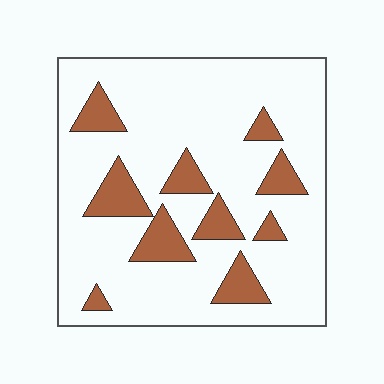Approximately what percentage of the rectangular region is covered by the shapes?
Approximately 20%.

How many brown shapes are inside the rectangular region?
10.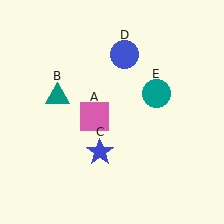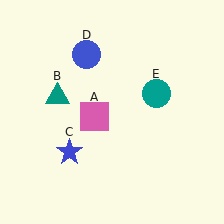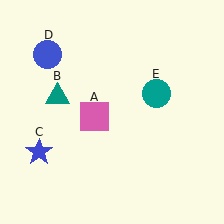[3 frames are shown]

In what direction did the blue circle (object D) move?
The blue circle (object D) moved left.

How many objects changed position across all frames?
2 objects changed position: blue star (object C), blue circle (object D).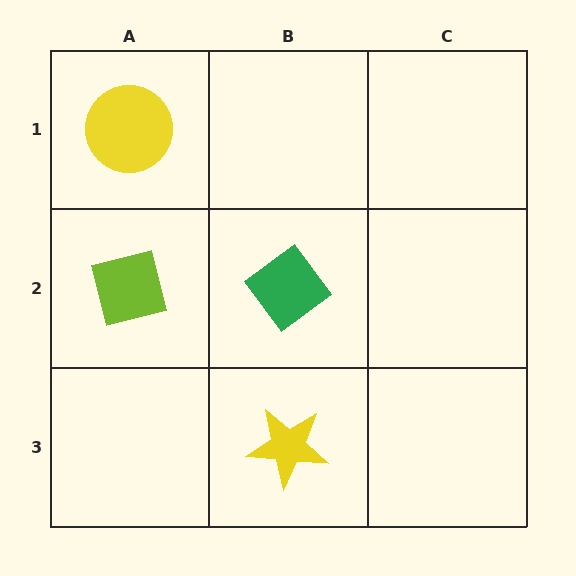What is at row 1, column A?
A yellow circle.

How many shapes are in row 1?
1 shape.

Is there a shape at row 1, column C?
No, that cell is empty.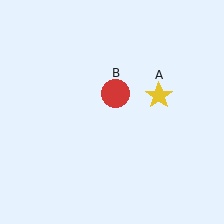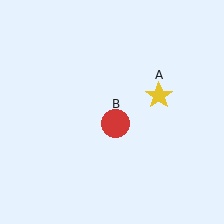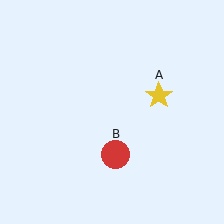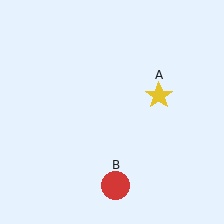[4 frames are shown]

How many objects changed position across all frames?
1 object changed position: red circle (object B).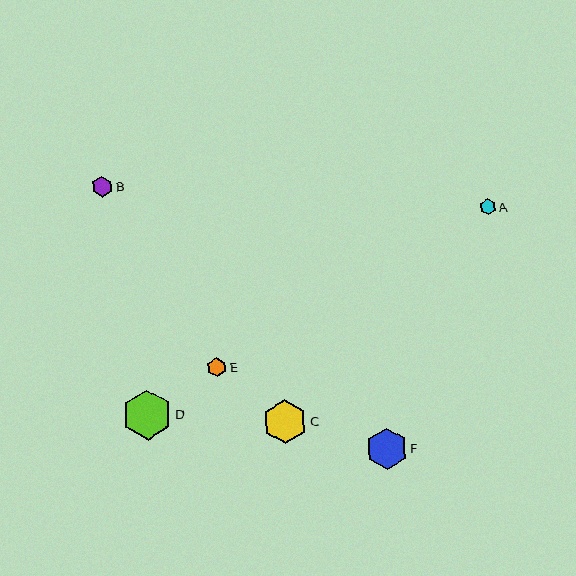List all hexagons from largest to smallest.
From largest to smallest: D, C, F, B, E, A.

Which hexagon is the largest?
Hexagon D is the largest with a size of approximately 50 pixels.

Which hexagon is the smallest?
Hexagon A is the smallest with a size of approximately 15 pixels.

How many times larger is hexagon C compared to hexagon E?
Hexagon C is approximately 2.3 times the size of hexagon E.